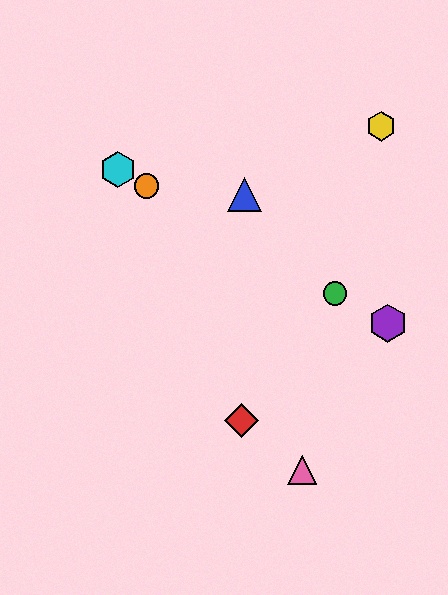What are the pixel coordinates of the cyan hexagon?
The cyan hexagon is at (118, 169).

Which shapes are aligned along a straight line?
The green circle, the purple hexagon, the orange circle, the cyan hexagon are aligned along a straight line.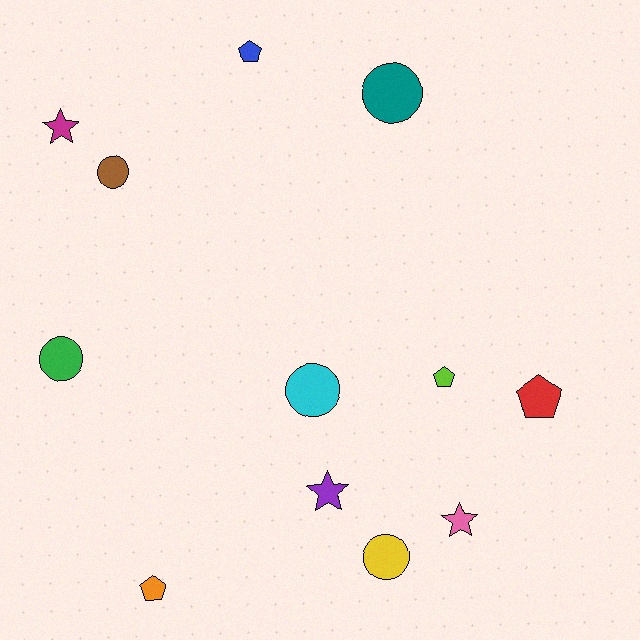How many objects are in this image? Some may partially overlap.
There are 12 objects.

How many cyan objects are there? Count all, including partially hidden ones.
There is 1 cyan object.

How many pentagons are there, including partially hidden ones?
There are 4 pentagons.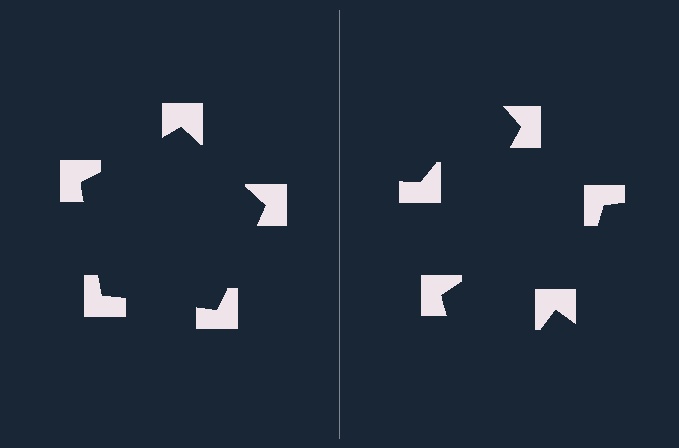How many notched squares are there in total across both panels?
10 — 5 on each side.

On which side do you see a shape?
An illusory pentagon appears on the left side. On the right side the wedge cuts are rotated, so no coherent shape forms.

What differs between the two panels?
The notched squares are positioned identically on both sides; only the wedge orientations differ. On the left they align to a pentagon; on the right they are misaligned.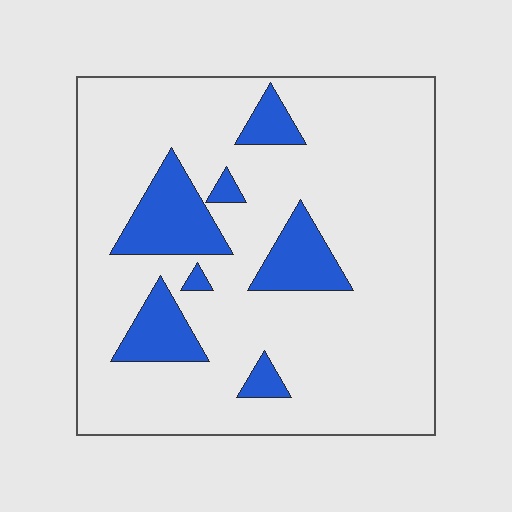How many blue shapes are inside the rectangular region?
7.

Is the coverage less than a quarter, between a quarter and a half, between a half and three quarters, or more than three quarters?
Less than a quarter.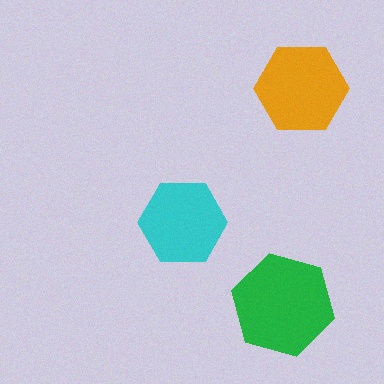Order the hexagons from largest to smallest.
the green one, the orange one, the cyan one.